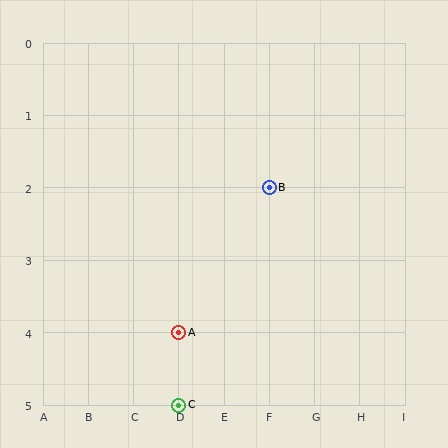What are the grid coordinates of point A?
Point A is at grid coordinates (D, 4).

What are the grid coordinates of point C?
Point C is at grid coordinates (D, 5).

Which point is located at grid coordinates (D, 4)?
Point A is at (D, 4).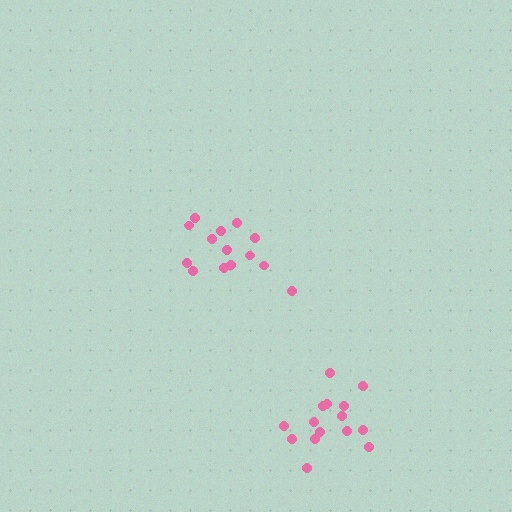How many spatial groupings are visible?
There are 2 spatial groupings.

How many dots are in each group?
Group 1: 14 dots, Group 2: 15 dots (29 total).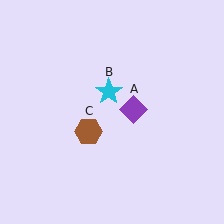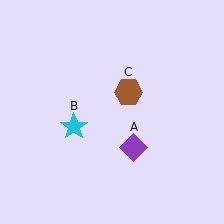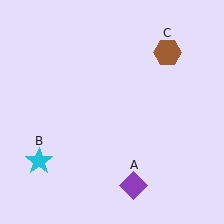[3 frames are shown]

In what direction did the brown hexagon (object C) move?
The brown hexagon (object C) moved up and to the right.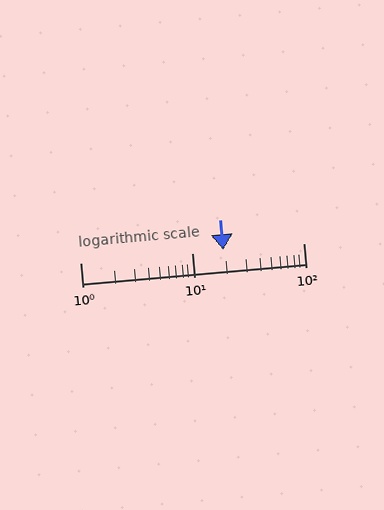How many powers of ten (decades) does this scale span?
The scale spans 2 decades, from 1 to 100.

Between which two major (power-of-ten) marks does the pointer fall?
The pointer is between 10 and 100.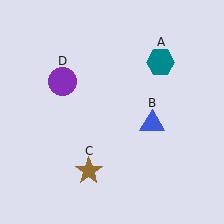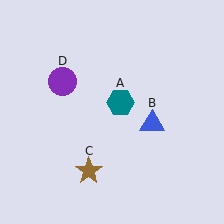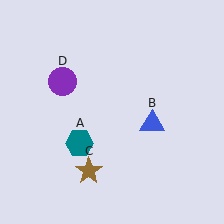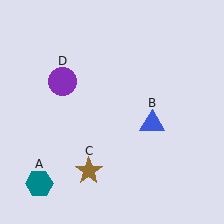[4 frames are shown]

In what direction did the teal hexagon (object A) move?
The teal hexagon (object A) moved down and to the left.